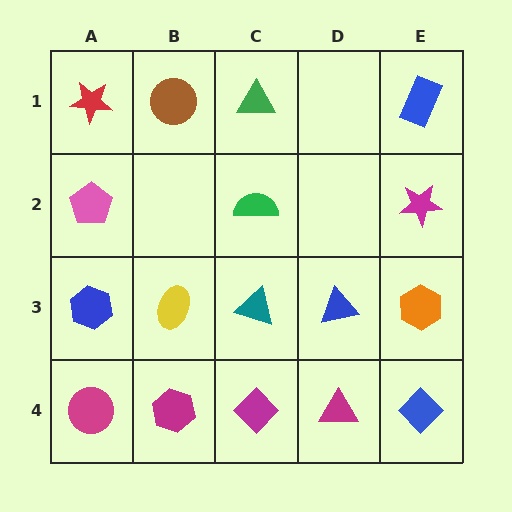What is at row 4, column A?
A magenta circle.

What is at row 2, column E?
A magenta star.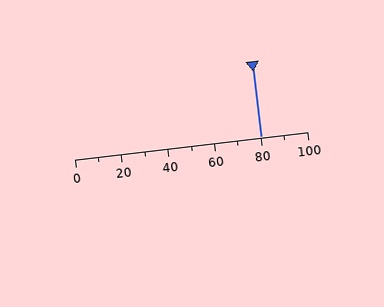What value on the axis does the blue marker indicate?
The marker indicates approximately 80.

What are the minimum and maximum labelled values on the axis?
The axis runs from 0 to 100.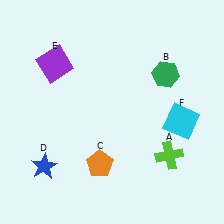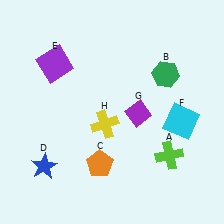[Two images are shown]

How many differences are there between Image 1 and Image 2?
There are 2 differences between the two images.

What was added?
A purple diamond (G), a yellow cross (H) were added in Image 2.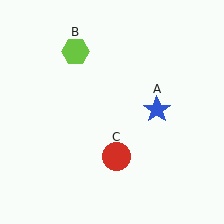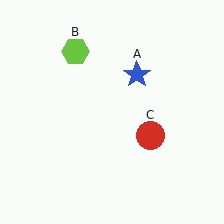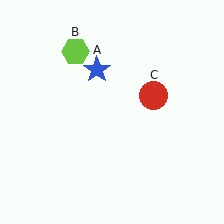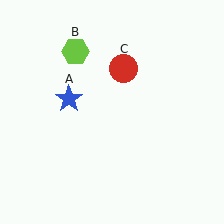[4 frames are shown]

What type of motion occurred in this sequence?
The blue star (object A), red circle (object C) rotated counterclockwise around the center of the scene.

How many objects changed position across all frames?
2 objects changed position: blue star (object A), red circle (object C).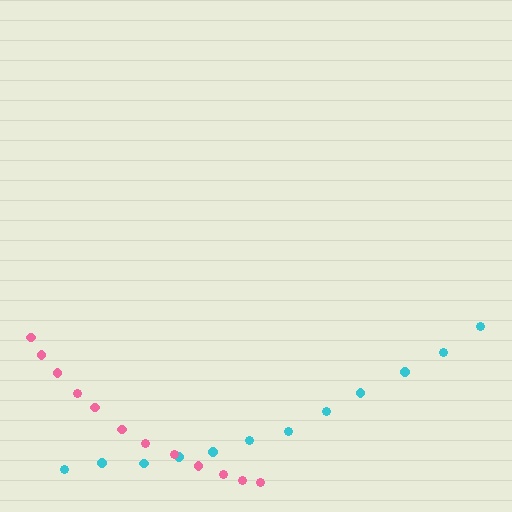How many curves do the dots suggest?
There are 2 distinct paths.